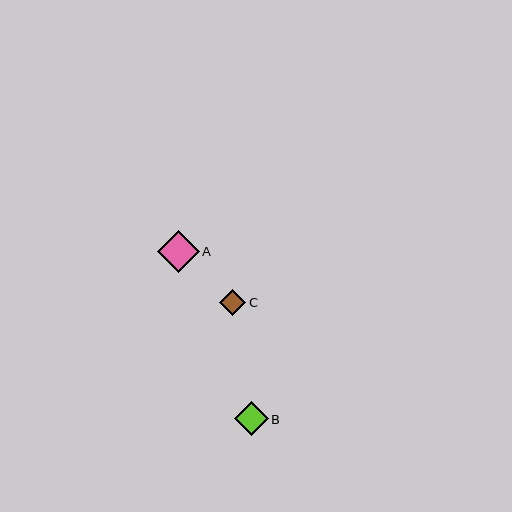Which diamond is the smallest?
Diamond C is the smallest with a size of approximately 26 pixels.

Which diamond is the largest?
Diamond A is the largest with a size of approximately 42 pixels.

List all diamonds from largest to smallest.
From largest to smallest: A, B, C.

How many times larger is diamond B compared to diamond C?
Diamond B is approximately 1.3 times the size of diamond C.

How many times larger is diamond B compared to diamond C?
Diamond B is approximately 1.3 times the size of diamond C.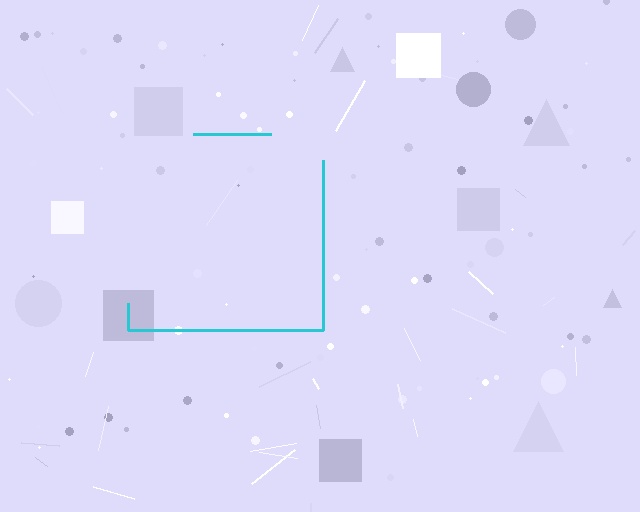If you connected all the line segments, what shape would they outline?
They would outline a square.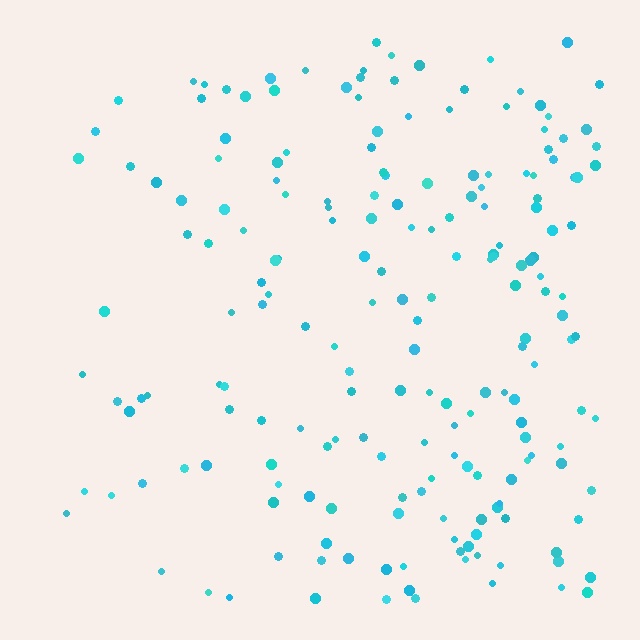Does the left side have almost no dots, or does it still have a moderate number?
Still a moderate number, just noticeably fewer than the right.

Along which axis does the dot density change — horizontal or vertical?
Horizontal.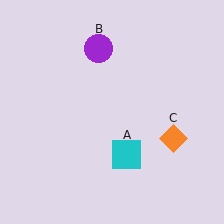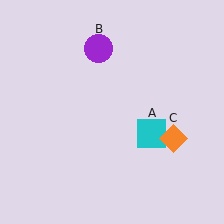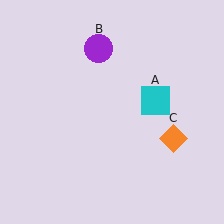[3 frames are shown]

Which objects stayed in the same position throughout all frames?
Purple circle (object B) and orange diamond (object C) remained stationary.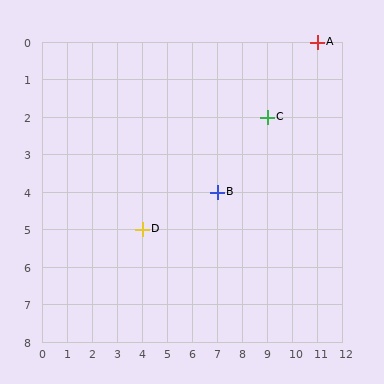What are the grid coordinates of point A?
Point A is at grid coordinates (11, 0).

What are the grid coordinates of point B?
Point B is at grid coordinates (7, 4).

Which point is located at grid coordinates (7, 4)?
Point B is at (7, 4).